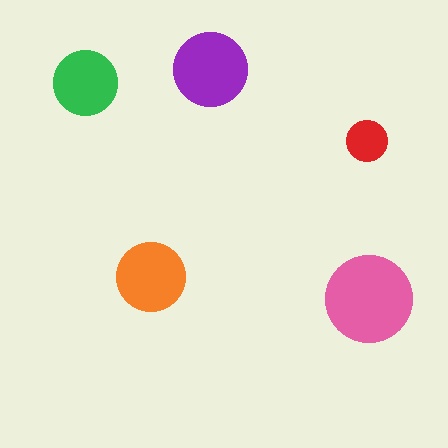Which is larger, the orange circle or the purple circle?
The purple one.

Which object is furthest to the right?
The pink circle is rightmost.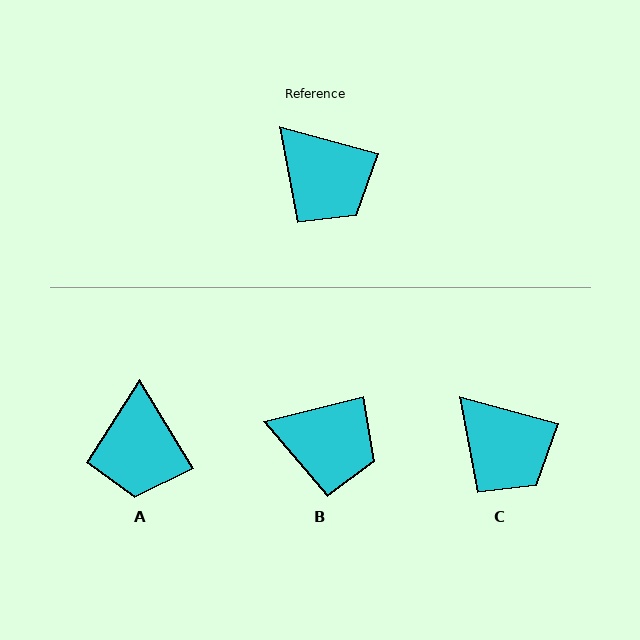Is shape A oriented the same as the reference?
No, it is off by about 44 degrees.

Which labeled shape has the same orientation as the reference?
C.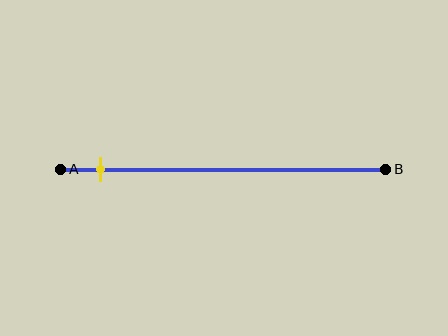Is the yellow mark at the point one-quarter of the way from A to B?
No, the mark is at about 10% from A, not at the 25% one-quarter point.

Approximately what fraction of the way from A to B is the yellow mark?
The yellow mark is approximately 10% of the way from A to B.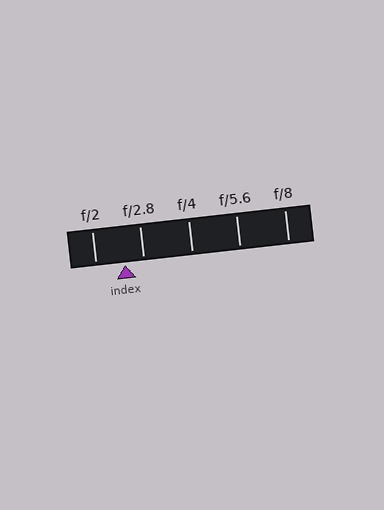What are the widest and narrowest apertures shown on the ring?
The widest aperture shown is f/2 and the narrowest is f/8.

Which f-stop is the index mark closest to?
The index mark is closest to f/2.8.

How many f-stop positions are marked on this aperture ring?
There are 5 f-stop positions marked.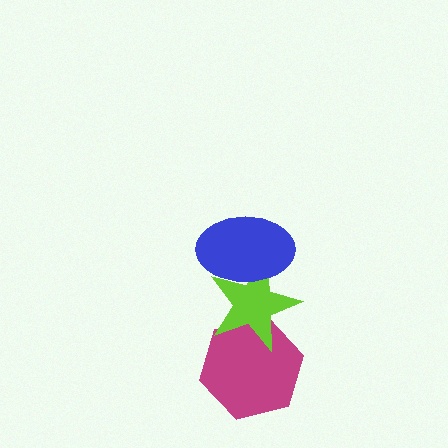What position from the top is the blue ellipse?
The blue ellipse is 1st from the top.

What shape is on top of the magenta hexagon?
The lime star is on top of the magenta hexagon.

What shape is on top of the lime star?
The blue ellipse is on top of the lime star.